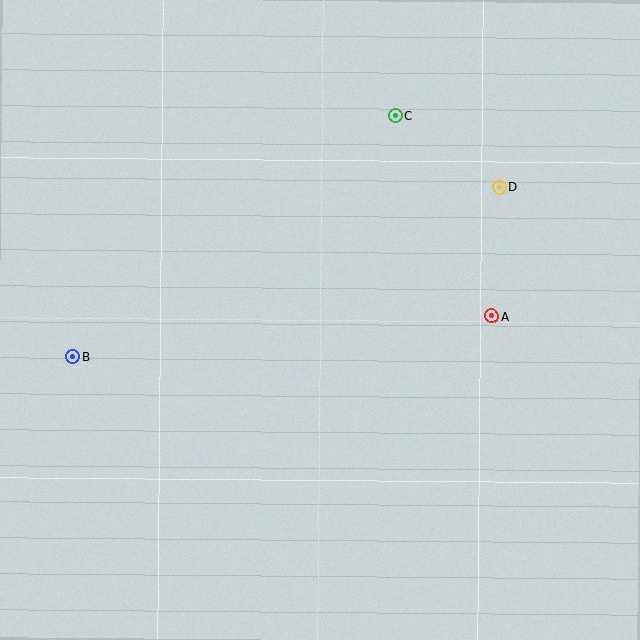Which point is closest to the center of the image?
Point A at (492, 316) is closest to the center.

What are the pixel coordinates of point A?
Point A is at (492, 316).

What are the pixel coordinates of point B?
Point B is at (73, 357).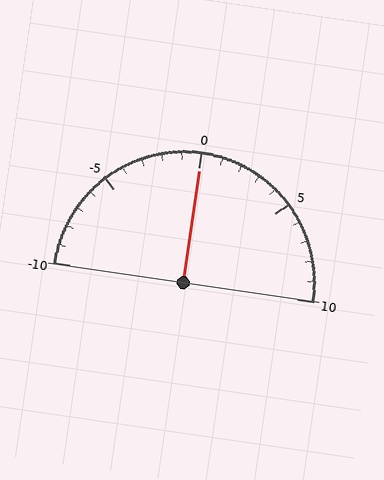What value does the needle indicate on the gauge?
The needle indicates approximately 0.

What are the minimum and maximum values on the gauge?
The gauge ranges from -10 to 10.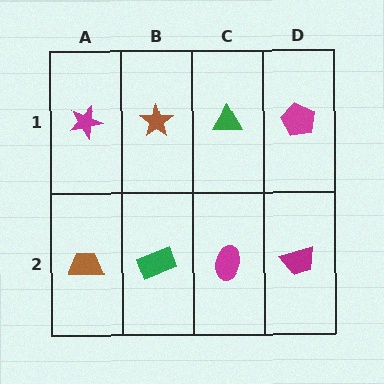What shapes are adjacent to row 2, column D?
A magenta pentagon (row 1, column D), a magenta ellipse (row 2, column C).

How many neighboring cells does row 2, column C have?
3.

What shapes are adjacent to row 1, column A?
A brown trapezoid (row 2, column A), a brown star (row 1, column B).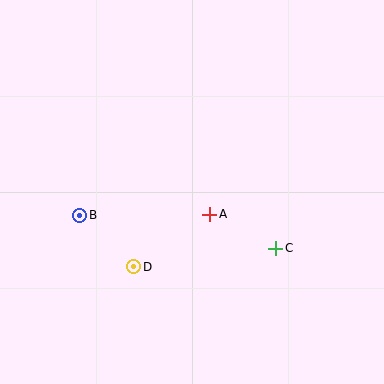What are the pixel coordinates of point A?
Point A is at (210, 214).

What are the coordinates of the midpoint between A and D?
The midpoint between A and D is at (172, 241).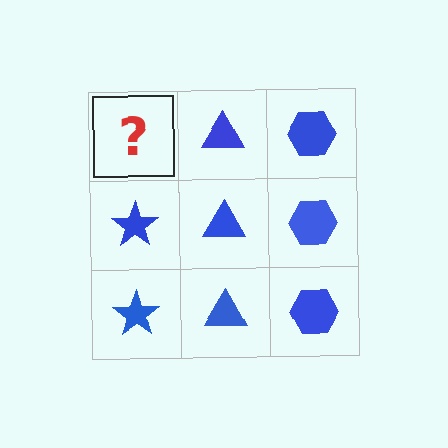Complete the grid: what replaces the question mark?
The question mark should be replaced with a blue star.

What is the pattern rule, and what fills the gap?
The rule is that each column has a consistent shape. The gap should be filled with a blue star.